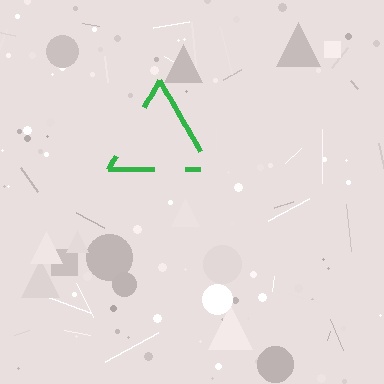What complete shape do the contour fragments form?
The contour fragments form a triangle.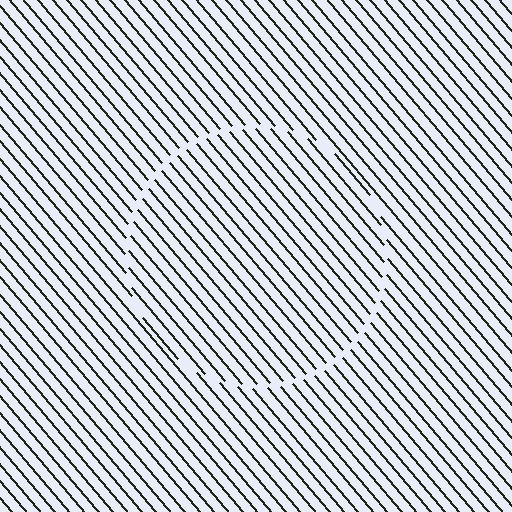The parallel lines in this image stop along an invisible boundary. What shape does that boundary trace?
An illusory circle. The interior of the shape contains the same grating, shifted by half a period — the contour is defined by the phase discontinuity where line-ends from the inner and outer gratings abut.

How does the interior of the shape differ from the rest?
The interior of the shape contains the same grating, shifted by half a period — the contour is defined by the phase discontinuity where line-ends from the inner and outer gratings abut.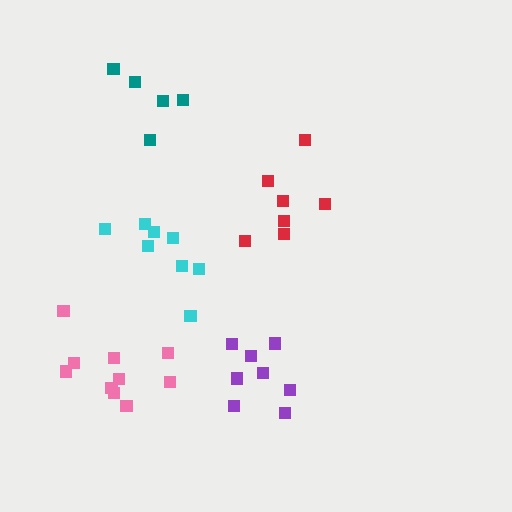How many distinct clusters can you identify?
There are 5 distinct clusters.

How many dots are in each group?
Group 1: 8 dots, Group 2: 5 dots, Group 3: 10 dots, Group 4: 7 dots, Group 5: 8 dots (38 total).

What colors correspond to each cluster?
The clusters are colored: cyan, teal, pink, red, purple.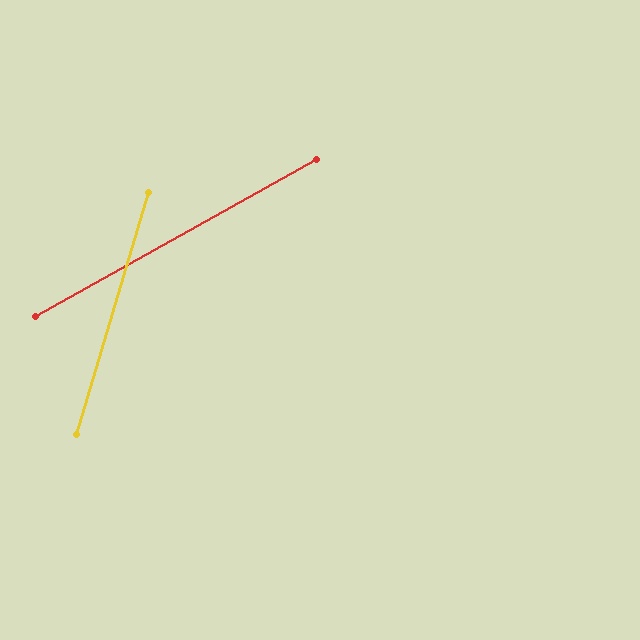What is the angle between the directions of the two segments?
Approximately 44 degrees.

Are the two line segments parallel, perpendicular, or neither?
Neither parallel nor perpendicular — they differ by about 44°.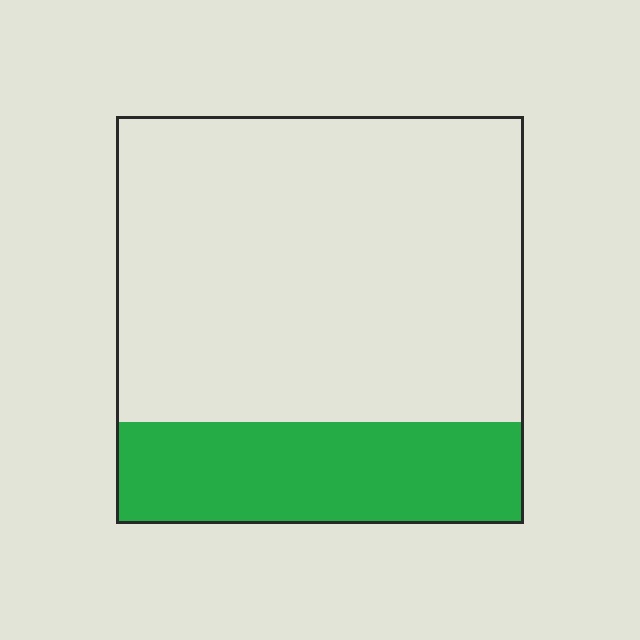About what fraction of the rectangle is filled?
About one quarter (1/4).